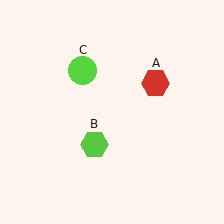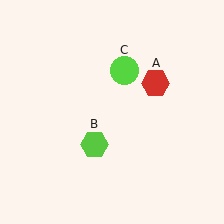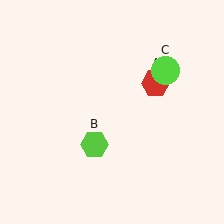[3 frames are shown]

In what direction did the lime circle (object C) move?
The lime circle (object C) moved right.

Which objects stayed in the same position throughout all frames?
Red hexagon (object A) and lime hexagon (object B) remained stationary.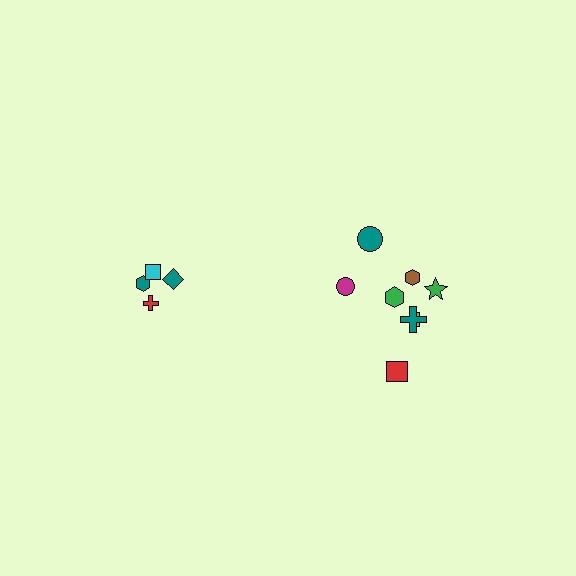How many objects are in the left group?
There are 4 objects.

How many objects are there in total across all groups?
There are 12 objects.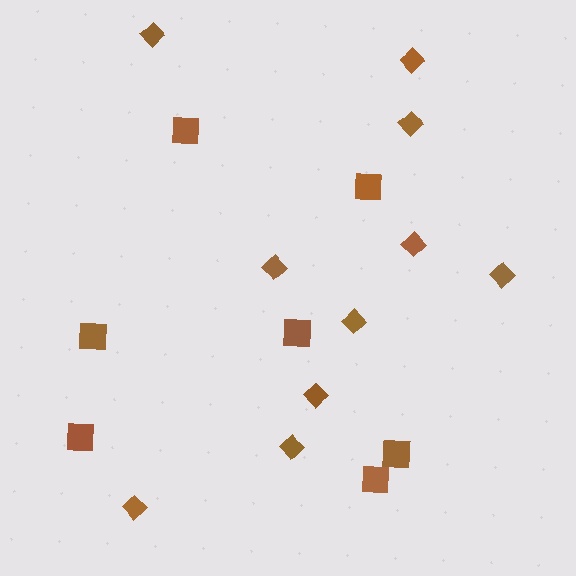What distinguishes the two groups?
There are 2 groups: one group of diamonds (10) and one group of squares (7).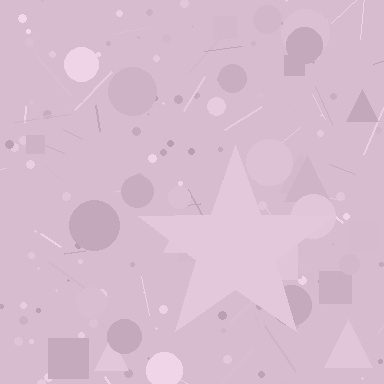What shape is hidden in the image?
A star is hidden in the image.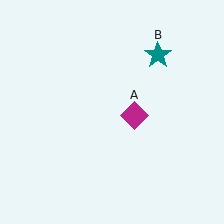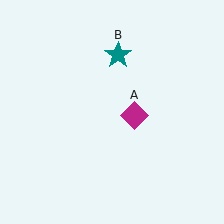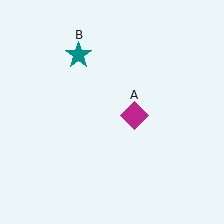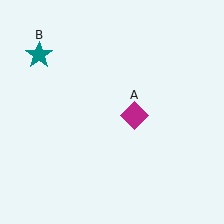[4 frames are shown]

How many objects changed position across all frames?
1 object changed position: teal star (object B).